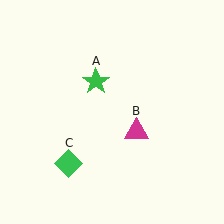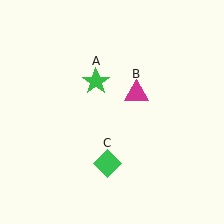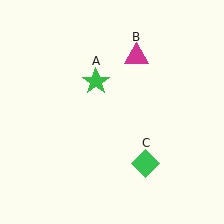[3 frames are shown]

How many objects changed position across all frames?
2 objects changed position: magenta triangle (object B), green diamond (object C).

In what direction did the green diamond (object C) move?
The green diamond (object C) moved right.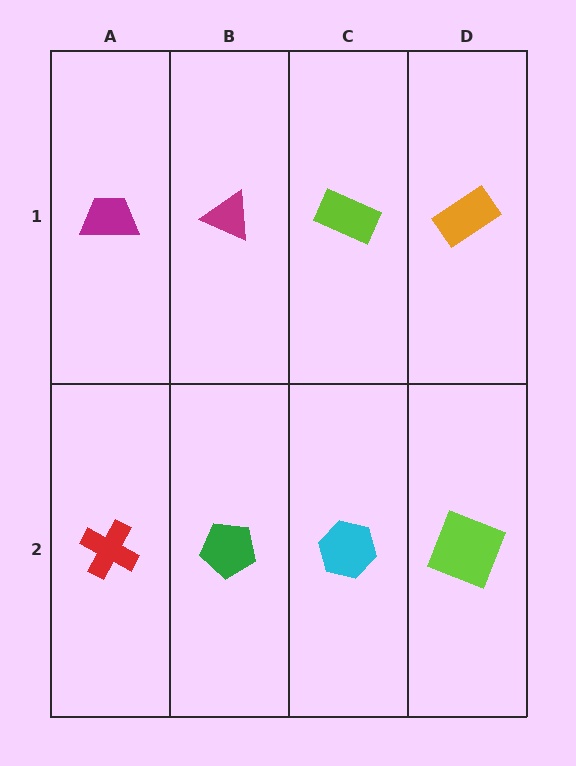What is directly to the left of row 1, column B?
A magenta trapezoid.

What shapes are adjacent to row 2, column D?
An orange rectangle (row 1, column D), a cyan hexagon (row 2, column C).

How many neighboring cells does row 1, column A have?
2.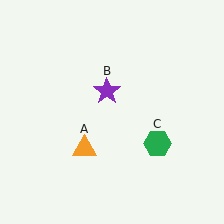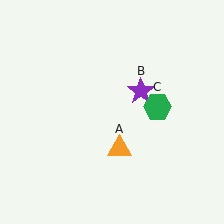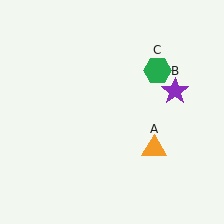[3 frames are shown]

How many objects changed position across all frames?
3 objects changed position: orange triangle (object A), purple star (object B), green hexagon (object C).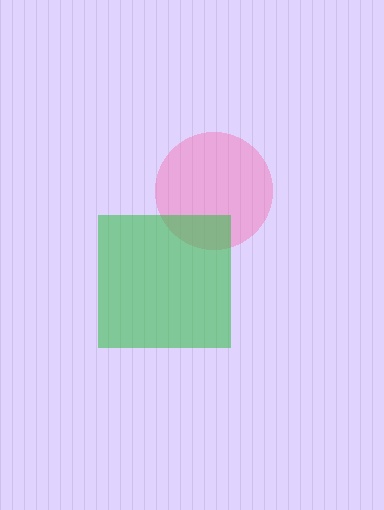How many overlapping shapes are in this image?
There are 2 overlapping shapes in the image.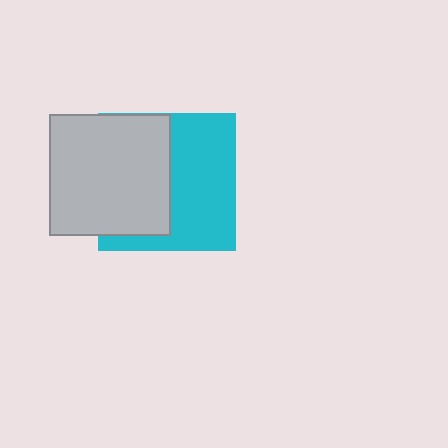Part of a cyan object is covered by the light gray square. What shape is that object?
It is a square.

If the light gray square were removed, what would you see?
You would see the complete cyan square.